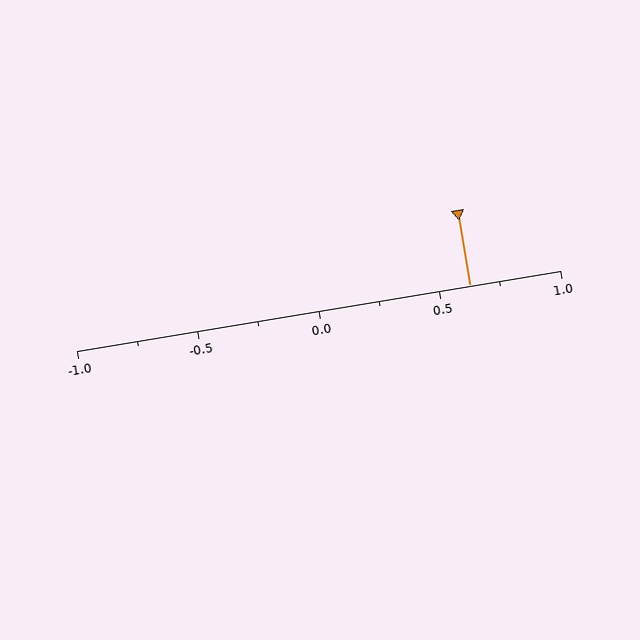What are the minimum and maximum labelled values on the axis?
The axis runs from -1.0 to 1.0.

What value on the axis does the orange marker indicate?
The marker indicates approximately 0.62.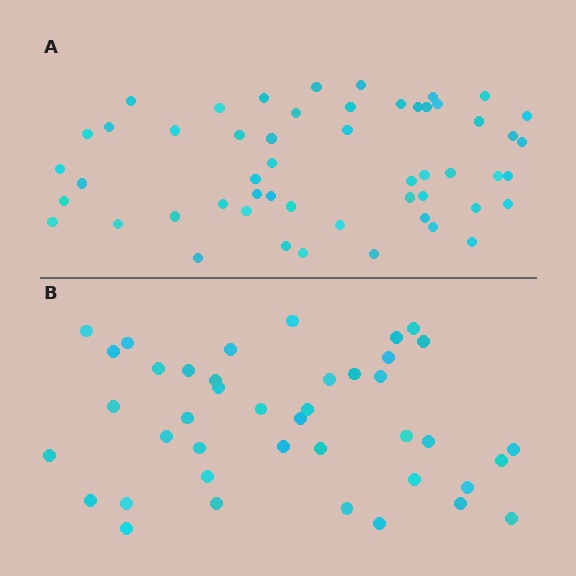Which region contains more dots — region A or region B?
Region A (the top region) has more dots.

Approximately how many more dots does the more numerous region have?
Region A has roughly 12 or so more dots than region B.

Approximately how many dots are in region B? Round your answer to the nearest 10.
About 40 dots. (The exact count is 41, which rounds to 40.)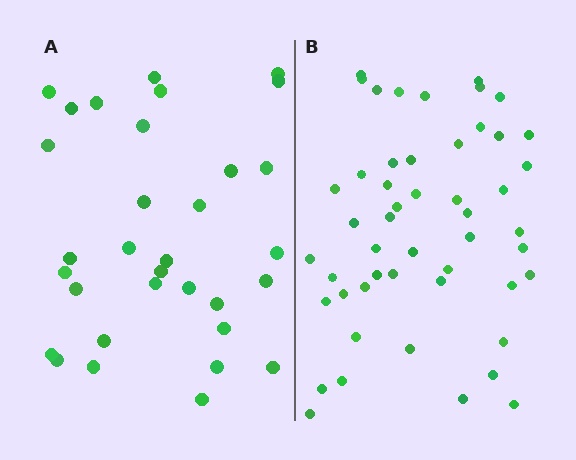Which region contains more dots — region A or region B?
Region B (the right region) has more dots.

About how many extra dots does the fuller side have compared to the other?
Region B has approximately 20 more dots than region A.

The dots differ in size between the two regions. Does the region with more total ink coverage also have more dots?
No. Region A has more total ink coverage because its dots are larger, but region B actually contains more individual dots. Total area can be misleading — the number of items is what matters here.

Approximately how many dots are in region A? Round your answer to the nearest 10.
About 30 dots. (The exact count is 32, which rounds to 30.)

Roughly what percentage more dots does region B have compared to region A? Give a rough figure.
About 55% more.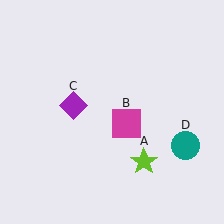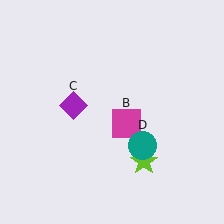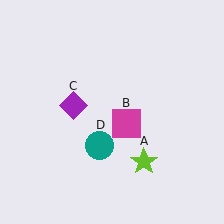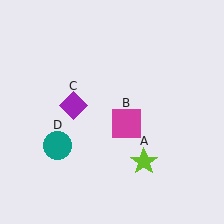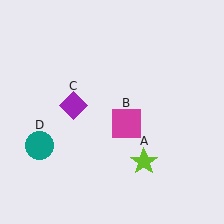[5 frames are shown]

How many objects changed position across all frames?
1 object changed position: teal circle (object D).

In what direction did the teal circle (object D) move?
The teal circle (object D) moved left.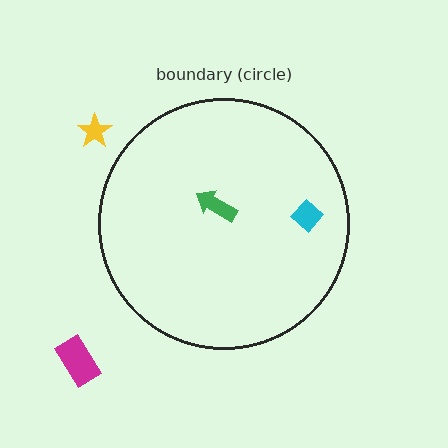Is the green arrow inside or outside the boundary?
Inside.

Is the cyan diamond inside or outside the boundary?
Inside.